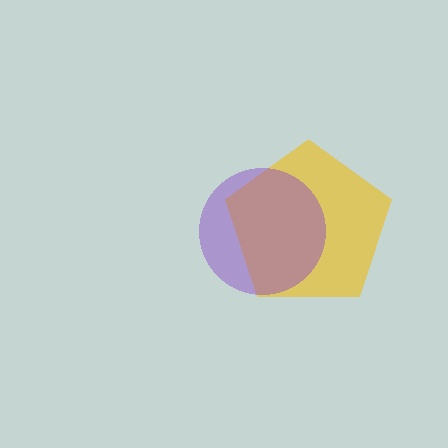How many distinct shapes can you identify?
There are 2 distinct shapes: a yellow pentagon, a purple circle.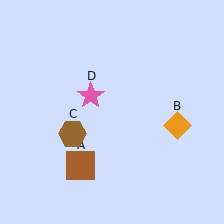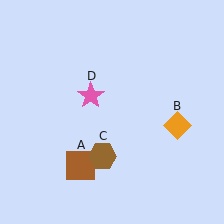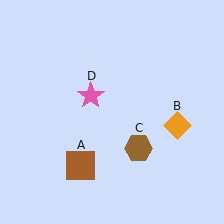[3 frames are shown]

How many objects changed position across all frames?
1 object changed position: brown hexagon (object C).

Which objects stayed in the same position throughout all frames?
Brown square (object A) and orange diamond (object B) and pink star (object D) remained stationary.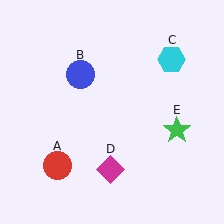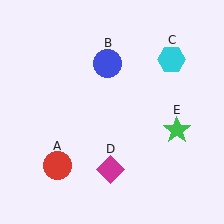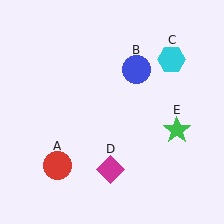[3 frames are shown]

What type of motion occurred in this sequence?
The blue circle (object B) rotated clockwise around the center of the scene.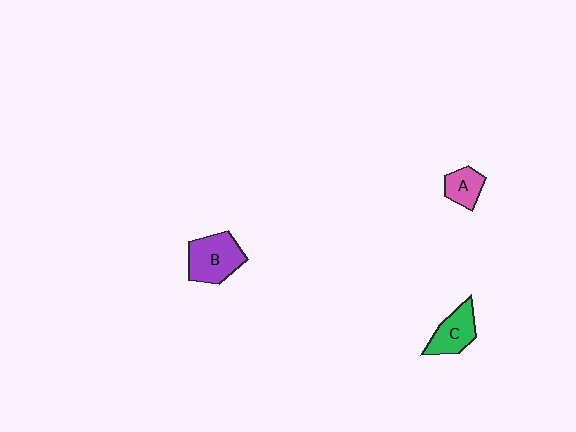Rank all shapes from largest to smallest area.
From largest to smallest: B (purple), C (green), A (pink).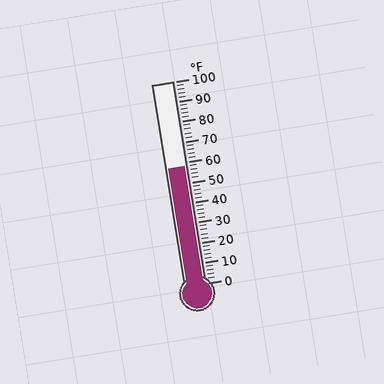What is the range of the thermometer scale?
The thermometer scale ranges from 0°F to 100°F.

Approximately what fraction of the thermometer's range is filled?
The thermometer is filled to approximately 60% of its range.